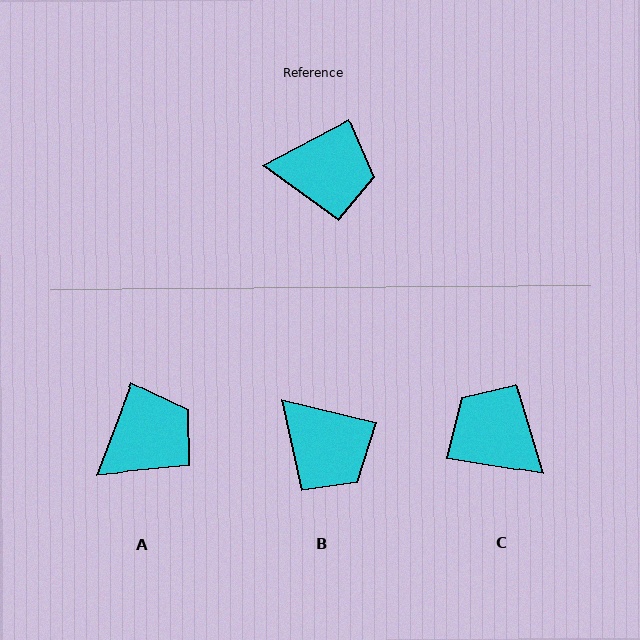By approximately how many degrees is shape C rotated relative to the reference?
Approximately 142 degrees counter-clockwise.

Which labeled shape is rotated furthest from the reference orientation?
C, about 142 degrees away.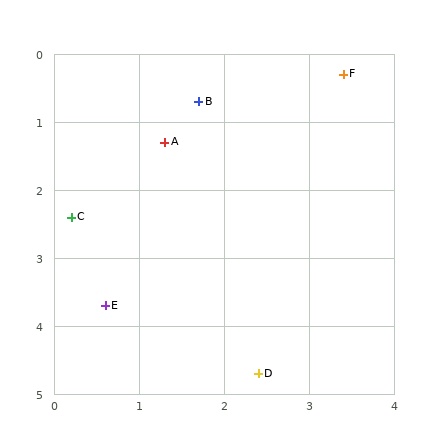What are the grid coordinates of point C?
Point C is at approximately (0.2, 2.4).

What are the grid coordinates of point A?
Point A is at approximately (1.3, 1.3).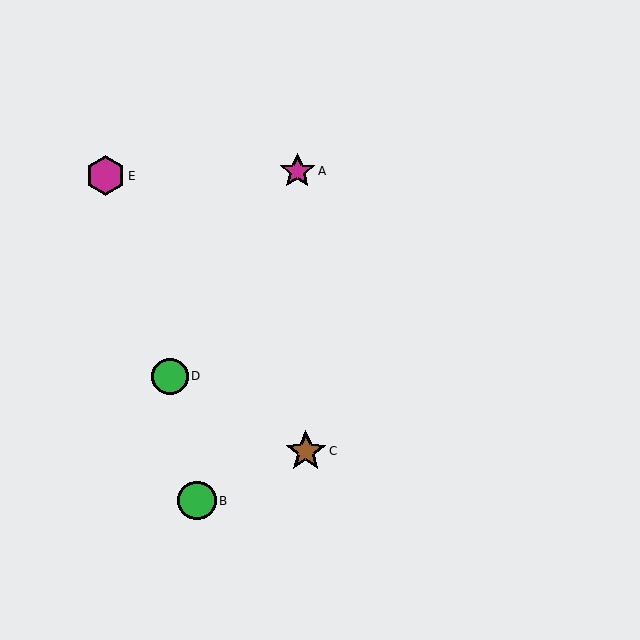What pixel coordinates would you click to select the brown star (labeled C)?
Click at (306, 451) to select the brown star C.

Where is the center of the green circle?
The center of the green circle is at (170, 376).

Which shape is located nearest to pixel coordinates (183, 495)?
The green circle (labeled B) at (197, 501) is nearest to that location.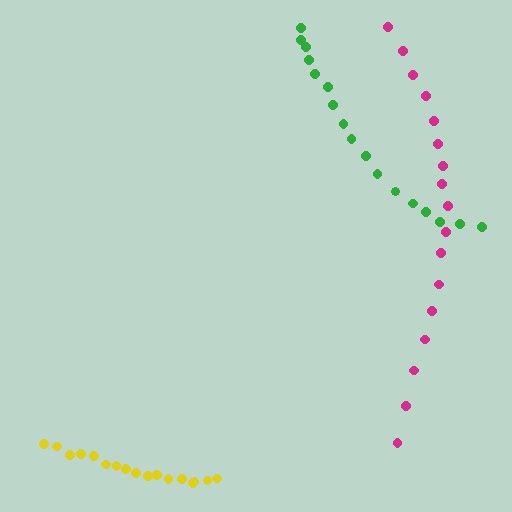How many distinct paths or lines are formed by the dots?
There are 3 distinct paths.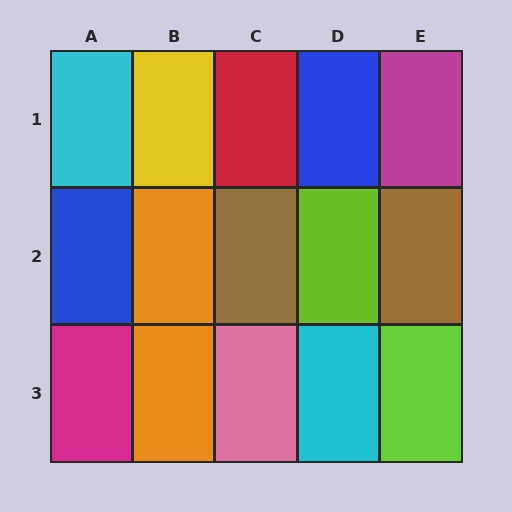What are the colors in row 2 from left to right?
Blue, orange, brown, lime, brown.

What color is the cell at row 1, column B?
Yellow.